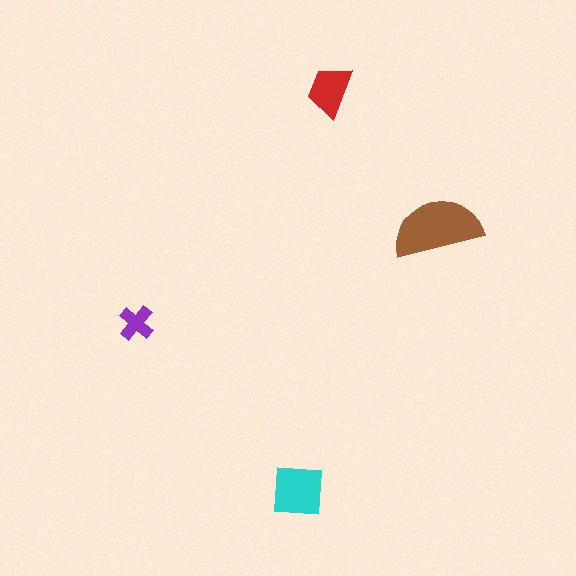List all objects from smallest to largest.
The purple cross, the red trapezoid, the cyan square, the brown semicircle.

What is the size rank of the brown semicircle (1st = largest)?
1st.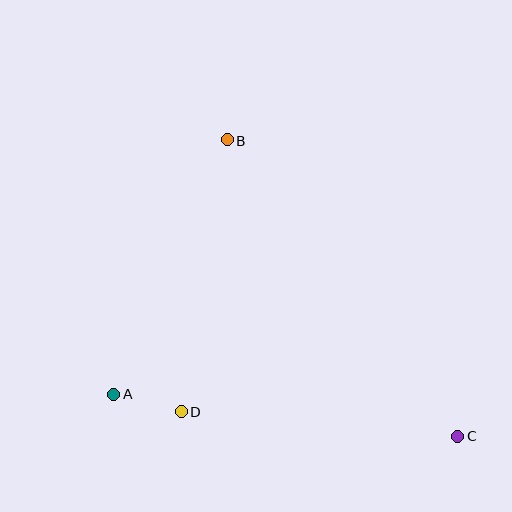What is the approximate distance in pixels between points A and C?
The distance between A and C is approximately 347 pixels.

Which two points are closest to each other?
Points A and D are closest to each other.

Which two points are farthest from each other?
Points B and C are farthest from each other.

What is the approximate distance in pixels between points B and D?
The distance between B and D is approximately 275 pixels.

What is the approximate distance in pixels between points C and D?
The distance between C and D is approximately 277 pixels.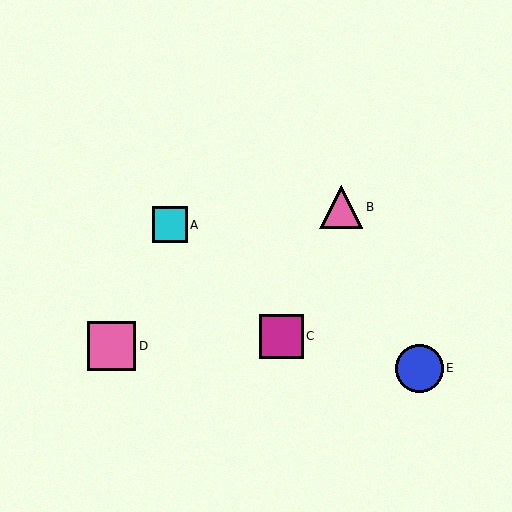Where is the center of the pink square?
The center of the pink square is at (111, 346).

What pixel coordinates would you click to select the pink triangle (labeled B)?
Click at (341, 207) to select the pink triangle B.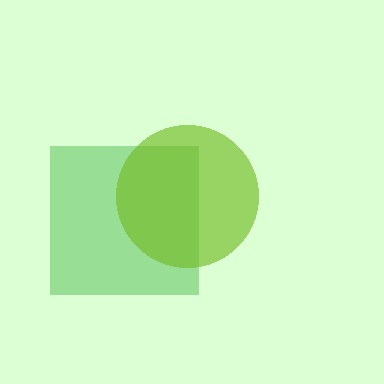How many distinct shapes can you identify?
There are 2 distinct shapes: a green square, a lime circle.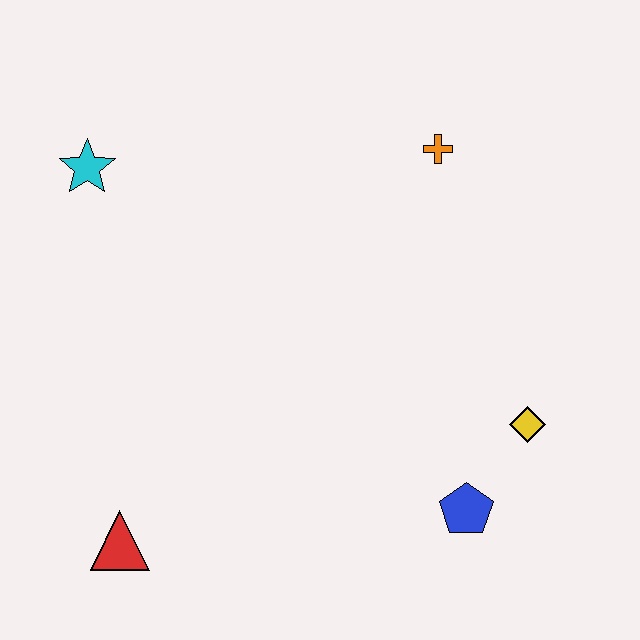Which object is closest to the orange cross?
The yellow diamond is closest to the orange cross.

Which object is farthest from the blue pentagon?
The cyan star is farthest from the blue pentagon.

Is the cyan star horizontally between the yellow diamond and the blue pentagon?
No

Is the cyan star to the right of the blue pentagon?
No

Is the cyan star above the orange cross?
No